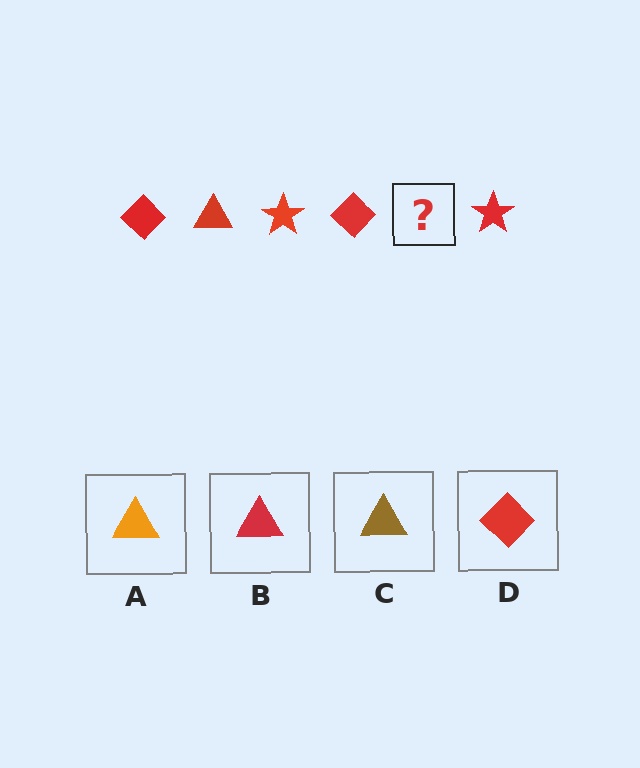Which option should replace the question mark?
Option B.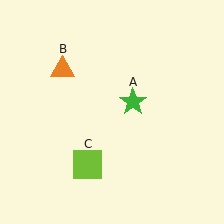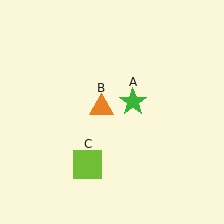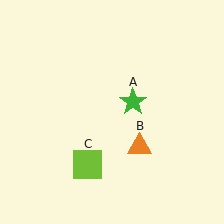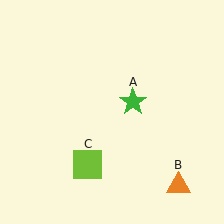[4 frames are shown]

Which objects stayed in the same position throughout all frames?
Green star (object A) and lime square (object C) remained stationary.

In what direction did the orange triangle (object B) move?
The orange triangle (object B) moved down and to the right.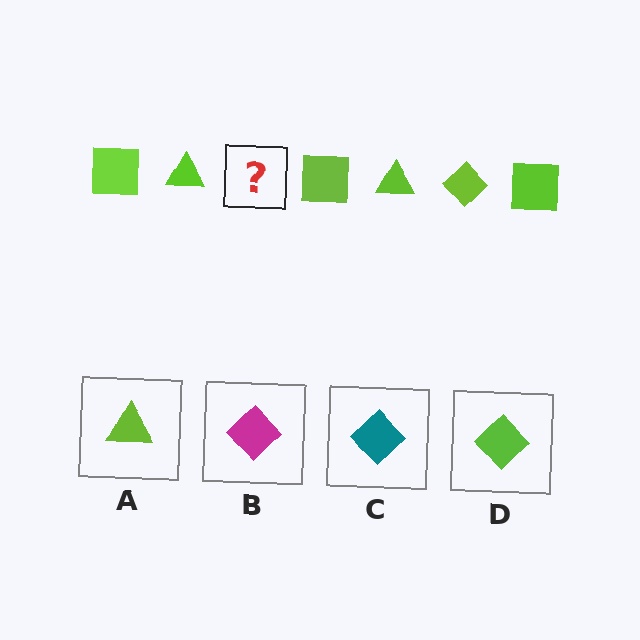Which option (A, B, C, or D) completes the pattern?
D.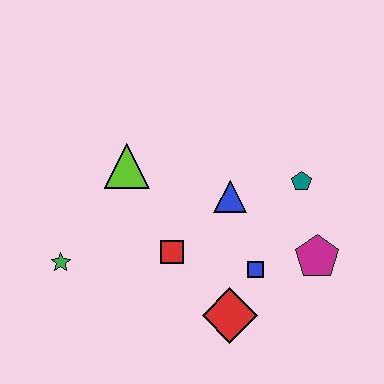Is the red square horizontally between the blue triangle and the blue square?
No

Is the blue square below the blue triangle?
Yes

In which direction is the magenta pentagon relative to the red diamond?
The magenta pentagon is to the right of the red diamond.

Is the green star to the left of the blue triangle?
Yes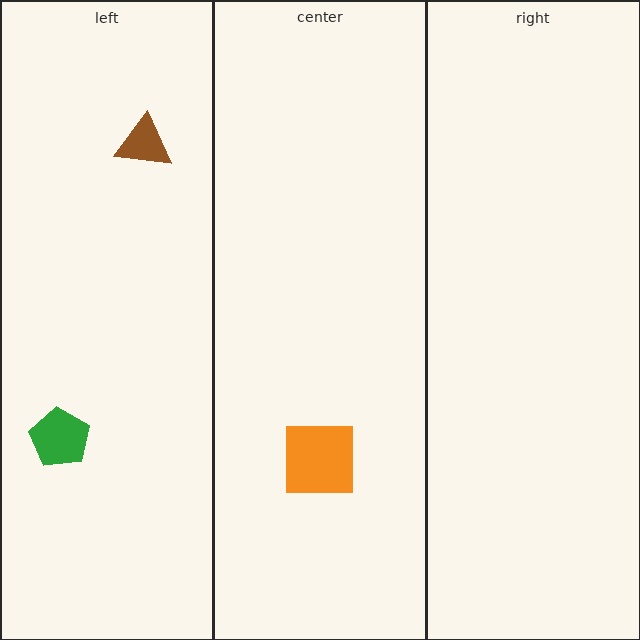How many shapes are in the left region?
2.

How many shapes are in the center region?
1.